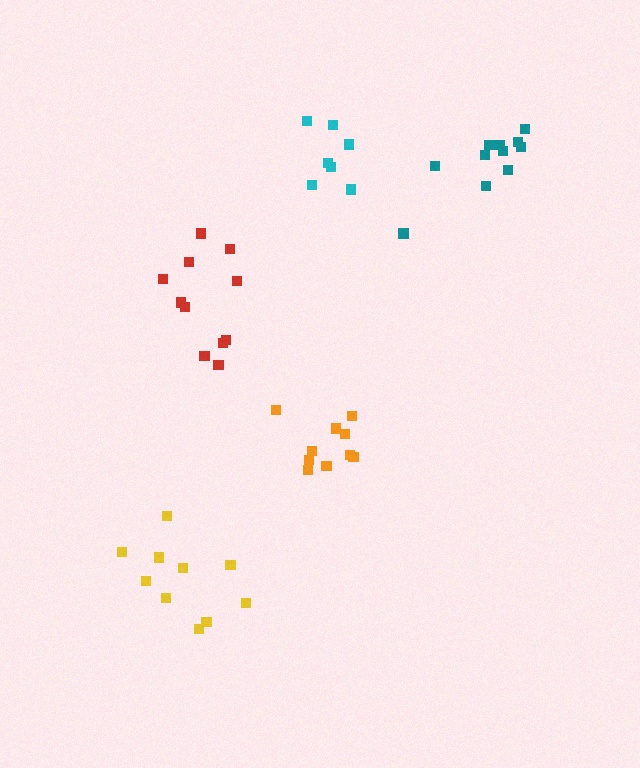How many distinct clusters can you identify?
There are 5 distinct clusters.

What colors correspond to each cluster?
The clusters are colored: cyan, yellow, teal, red, orange.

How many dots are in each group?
Group 1: 7 dots, Group 2: 10 dots, Group 3: 11 dots, Group 4: 11 dots, Group 5: 10 dots (49 total).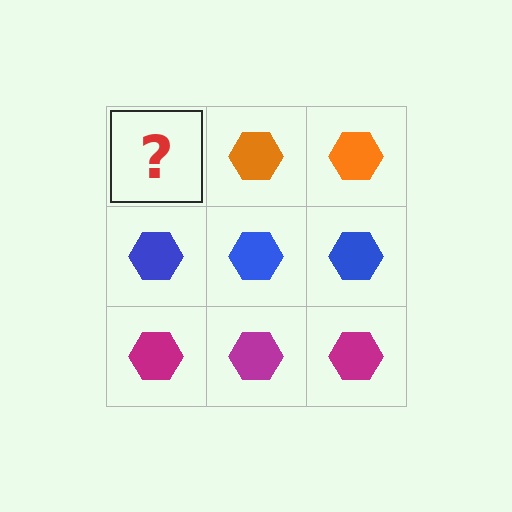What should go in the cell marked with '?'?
The missing cell should contain an orange hexagon.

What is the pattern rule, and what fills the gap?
The rule is that each row has a consistent color. The gap should be filled with an orange hexagon.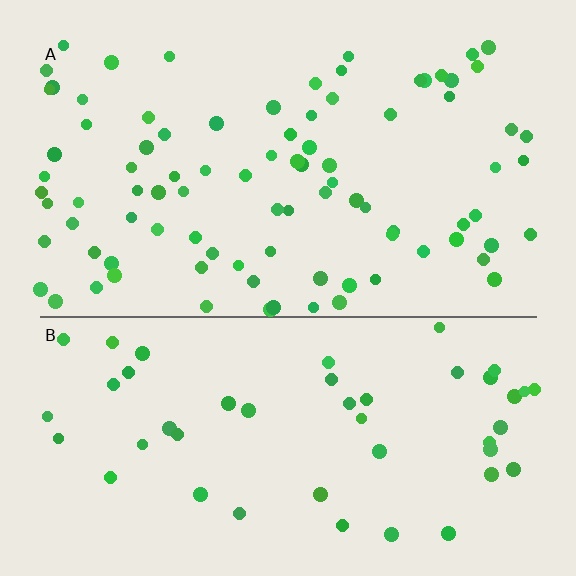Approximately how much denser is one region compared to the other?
Approximately 1.9× — region A over region B.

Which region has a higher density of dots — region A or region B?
A (the top).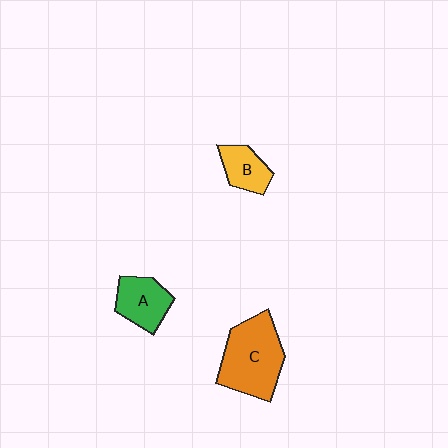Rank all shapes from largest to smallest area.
From largest to smallest: C (orange), A (green), B (yellow).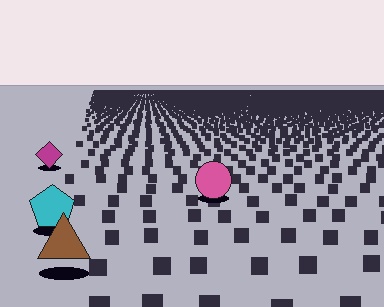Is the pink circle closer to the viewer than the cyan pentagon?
No. The cyan pentagon is closer — you can tell from the texture gradient: the ground texture is coarser near it.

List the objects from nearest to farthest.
From nearest to farthest: the brown triangle, the cyan pentagon, the pink circle, the magenta diamond.